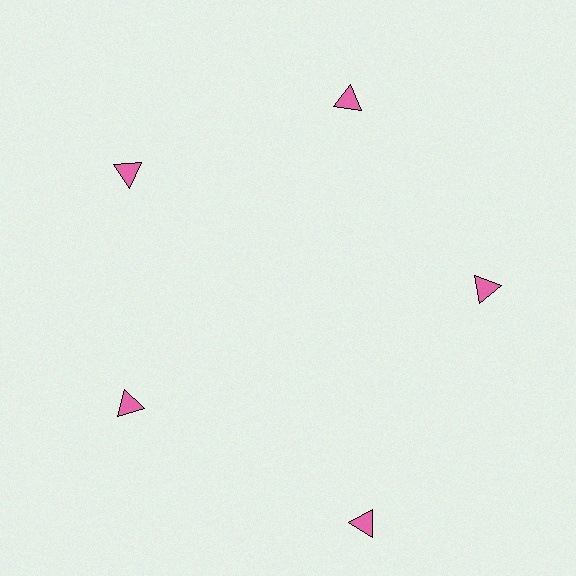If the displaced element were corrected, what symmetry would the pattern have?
It would have 5-fold rotational symmetry — the pattern would map onto itself every 72 degrees.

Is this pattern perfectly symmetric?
No. The 5 pink triangles are arranged in a ring, but one element near the 5 o'clock position is pushed outward from the center, breaking the 5-fold rotational symmetry.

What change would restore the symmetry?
The symmetry would be restored by moving it inward, back onto the ring so that all 5 triangles sit at equal angles and equal distance from the center.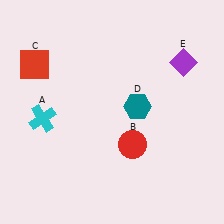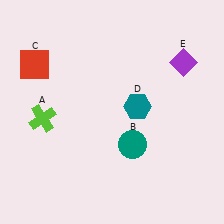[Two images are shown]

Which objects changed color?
A changed from cyan to lime. B changed from red to teal.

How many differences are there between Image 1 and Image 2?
There are 2 differences between the two images.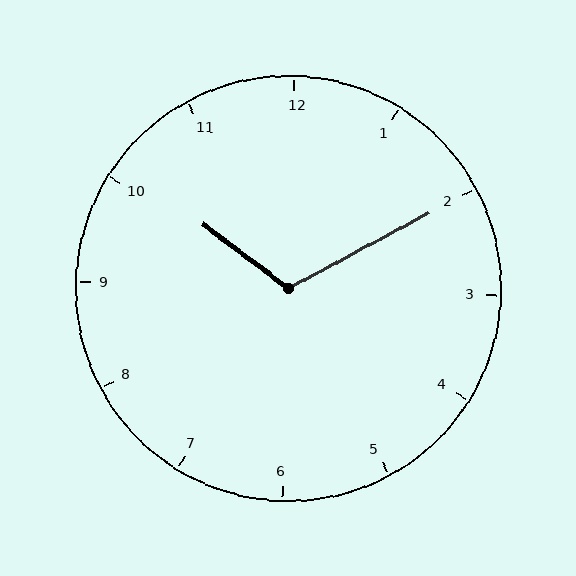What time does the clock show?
10:10.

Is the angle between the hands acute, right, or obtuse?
It is obtuse.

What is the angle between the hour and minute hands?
Approximately 115 degrees.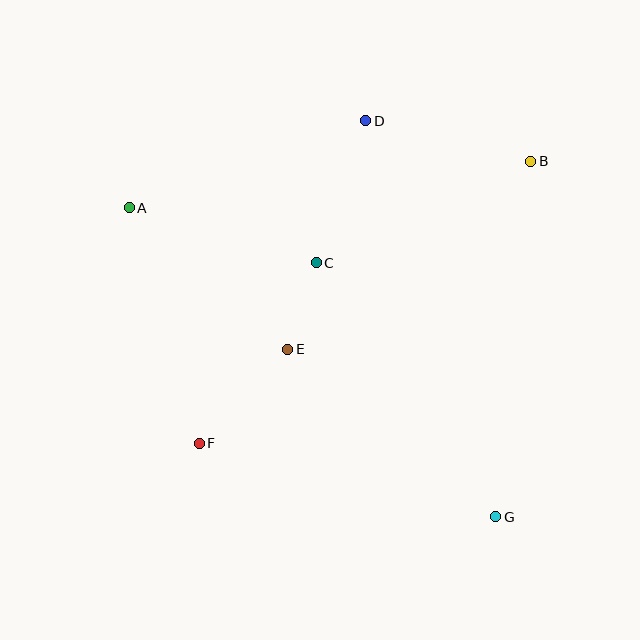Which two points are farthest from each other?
Points A and G are farthest from each other.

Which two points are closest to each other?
Points C and E are closest to each other.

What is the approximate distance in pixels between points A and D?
The distance between A and D is approximately 252 pixels.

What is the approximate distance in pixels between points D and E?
The distance between D and E is approximately 241 pixels.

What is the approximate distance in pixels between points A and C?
The distance between A and C is approximately 195 pixels.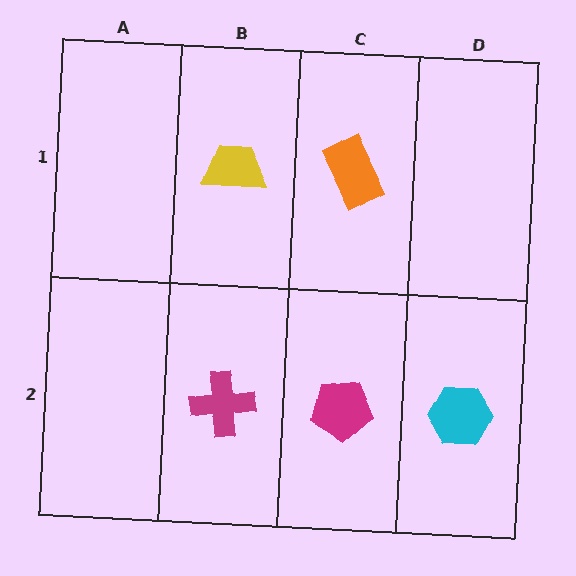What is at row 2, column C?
A magenta pentagon.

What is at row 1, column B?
A yellow trapezoid.